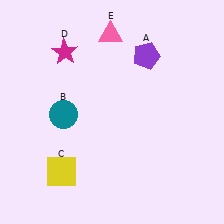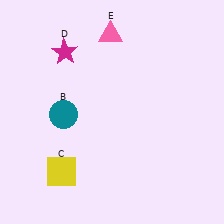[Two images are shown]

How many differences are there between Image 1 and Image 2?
There is 1 difference between the two images.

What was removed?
The purple pentagon (A) was removed in Image 2.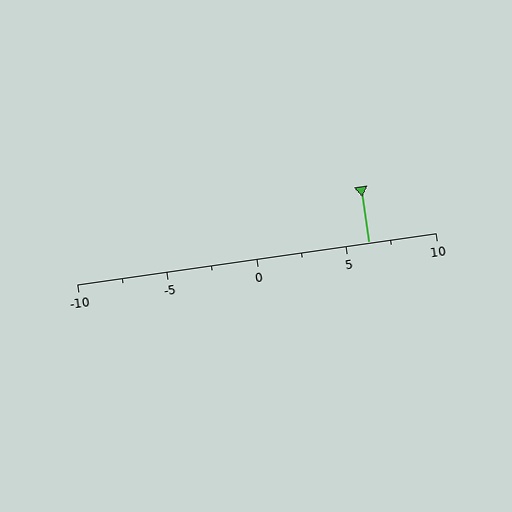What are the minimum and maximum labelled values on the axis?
The axis runs from -10 to 10.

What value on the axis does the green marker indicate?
The marker indicates approximately 6.2.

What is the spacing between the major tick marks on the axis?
The major ticks are spaced 5 apart.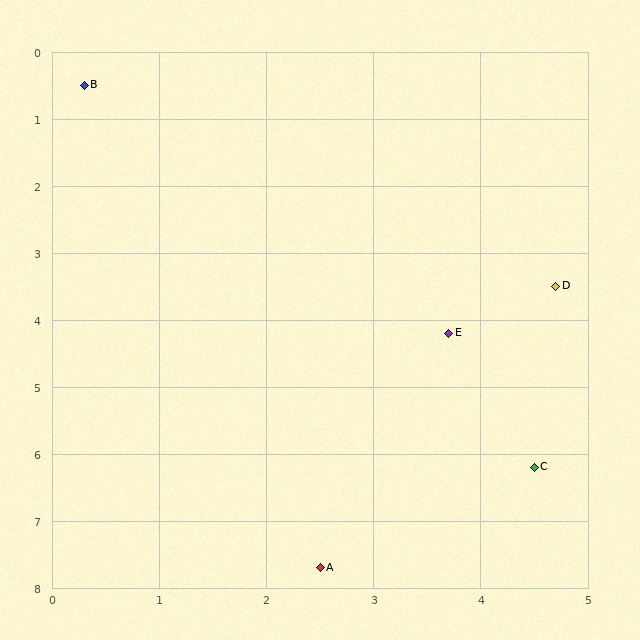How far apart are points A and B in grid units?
Points A and B are about 7.5 grid units apart.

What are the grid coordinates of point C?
Point C is at approximately (4.5, 6.2).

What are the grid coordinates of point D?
Point D is at approximately (4.7, 3.5).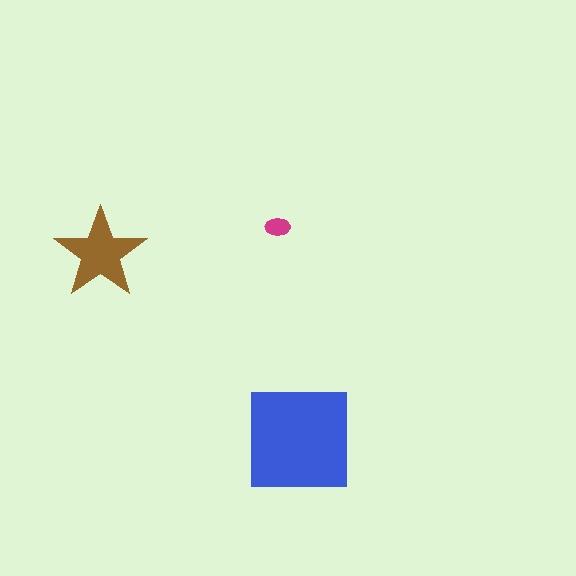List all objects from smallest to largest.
The magenta ellipse, the brown star, the blue square.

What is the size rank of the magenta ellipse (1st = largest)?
3rd.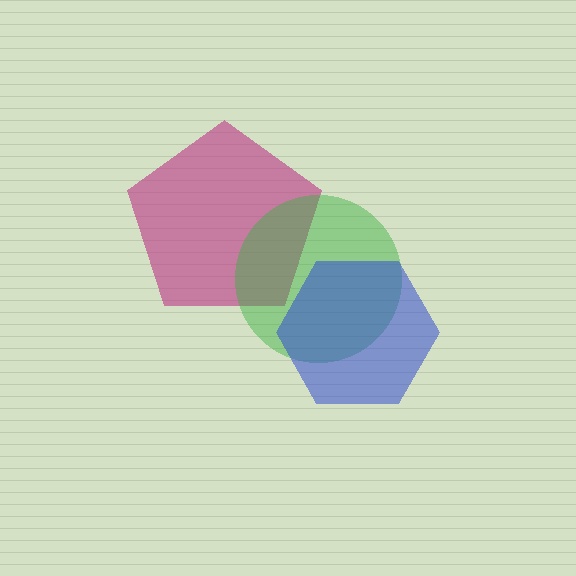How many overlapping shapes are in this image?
There are 3 overlapping shapes in the image.